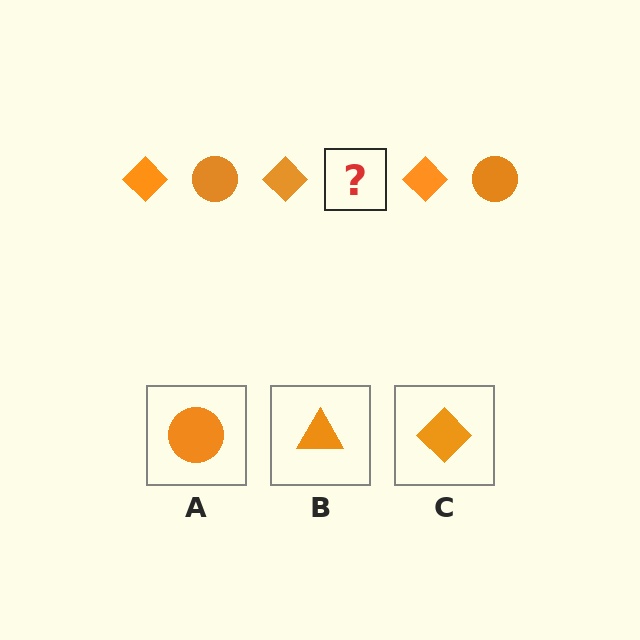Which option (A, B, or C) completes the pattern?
A.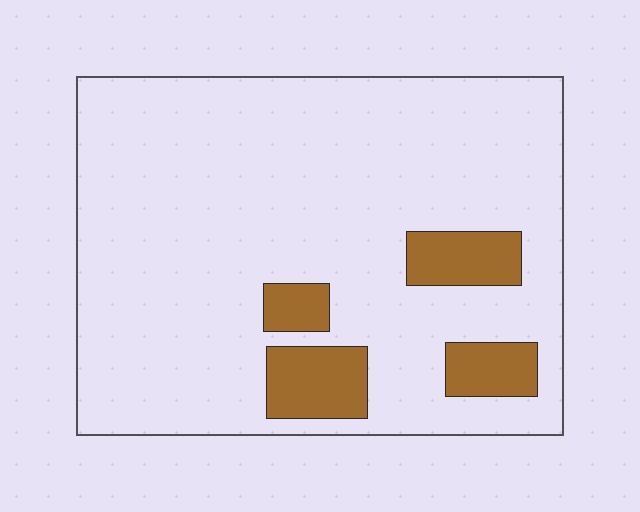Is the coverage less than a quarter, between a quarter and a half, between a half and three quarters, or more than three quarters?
Less than a quarter.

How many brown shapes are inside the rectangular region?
4.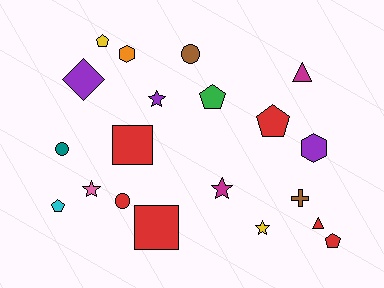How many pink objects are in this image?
There is 1 pink object.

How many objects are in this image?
There are 20 objects.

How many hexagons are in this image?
There are 2 hexagons.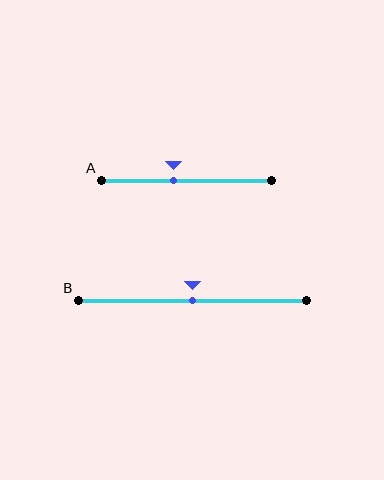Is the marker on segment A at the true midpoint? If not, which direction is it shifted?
No, the marker on segment A is shifted to the left by about 7% of the segment length.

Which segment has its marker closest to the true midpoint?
Segment B has its marker closest to the true midpoint.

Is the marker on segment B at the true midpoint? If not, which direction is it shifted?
Yes, the marker on segment B is at the true midpoint.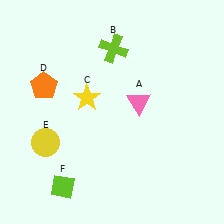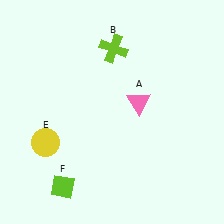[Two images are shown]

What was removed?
The orange pentagon (D), the yellow star (C) were removed in Image 2.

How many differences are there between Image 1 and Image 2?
There are 2 differences between the two images.